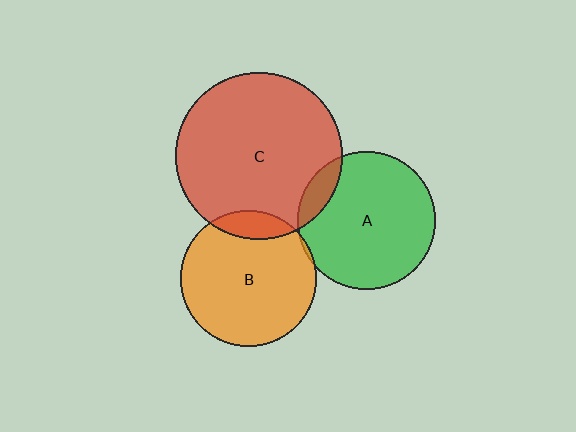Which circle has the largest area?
Circle C (red).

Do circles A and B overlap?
Yes.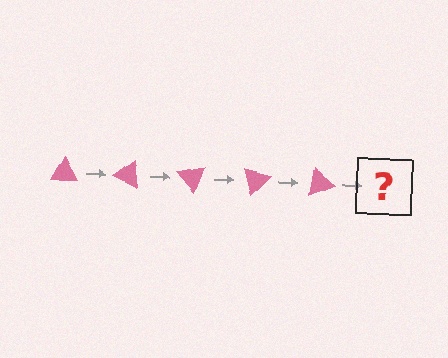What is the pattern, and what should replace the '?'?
The pattern is that the triangle rotates 25 degrees each step. The '?' should be a pink triangle rotated 125 degrees.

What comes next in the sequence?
The next element should be a pink triangle rotated 125 degrees.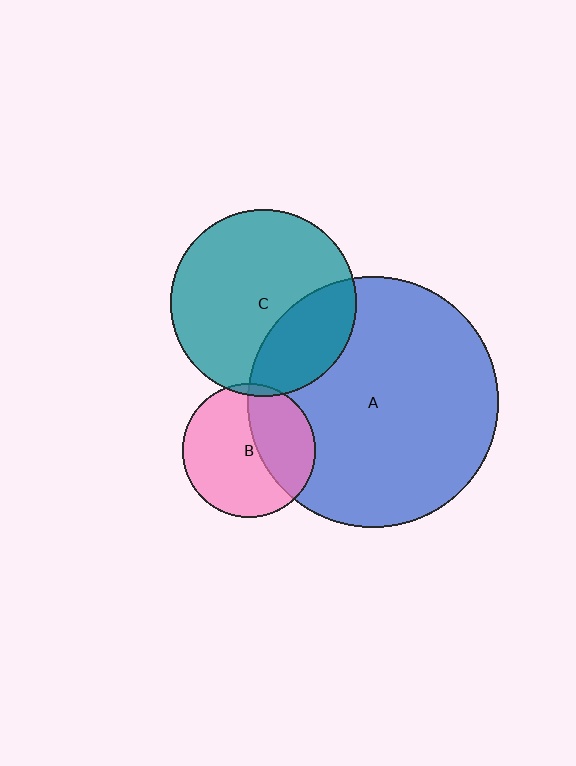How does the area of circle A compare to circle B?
Approximately 3.6 times.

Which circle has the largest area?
Circle A (blue).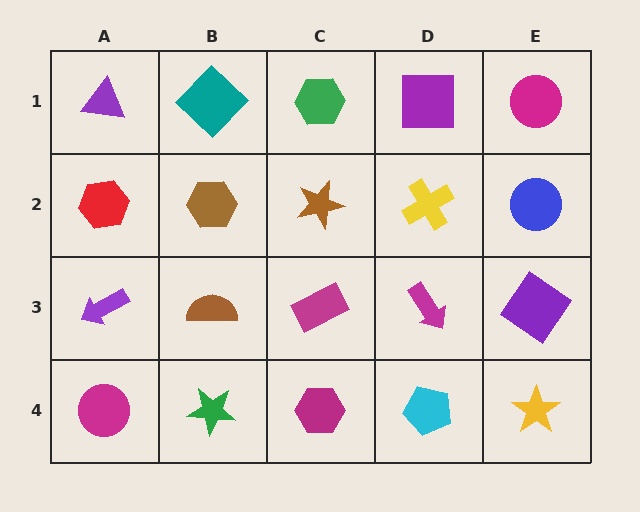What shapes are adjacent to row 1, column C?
A brown star (row 2, column C), a teal diamond (row 1, column B), a purple square (row 1, column D).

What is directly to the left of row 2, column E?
A yellow cross.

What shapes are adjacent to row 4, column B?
A brown semicircle (row 3, column B), a magenta circle (row 4, column A), a magenta hexagon (row 4, column C).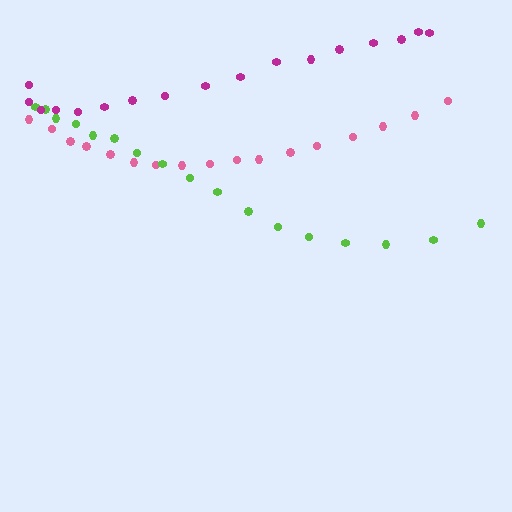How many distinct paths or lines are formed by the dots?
There are 3 distinct paths.